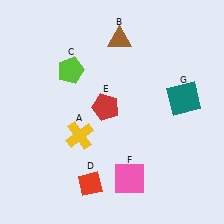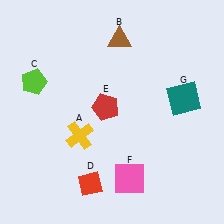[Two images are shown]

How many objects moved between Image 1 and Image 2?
1 object moved between the two images.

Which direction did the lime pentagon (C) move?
The lime pentagon (C) moved left.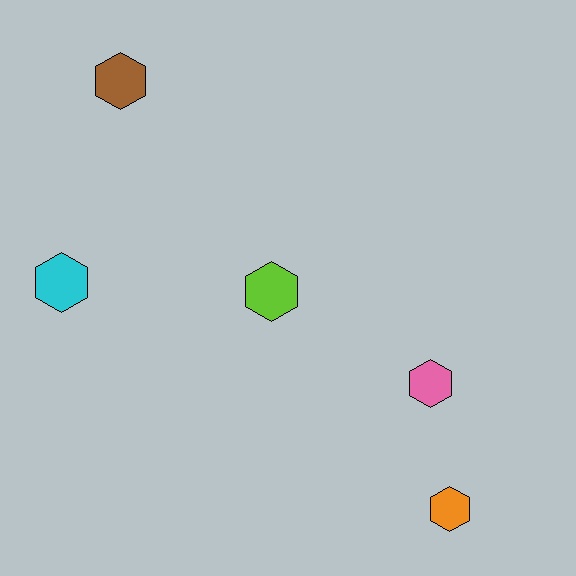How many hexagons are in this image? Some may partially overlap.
There are 5 hexagons.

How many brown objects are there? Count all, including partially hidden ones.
There is 1 brown object.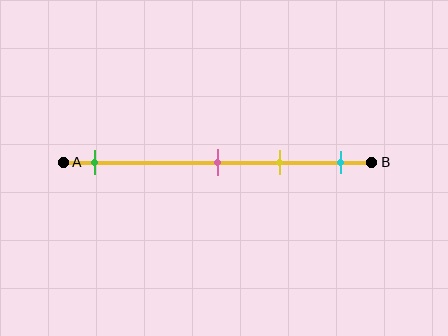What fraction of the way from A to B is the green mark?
The green mark is approximately 10% (0.1) of the way from A to B.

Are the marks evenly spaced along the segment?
No, the marks are not evenly spaced.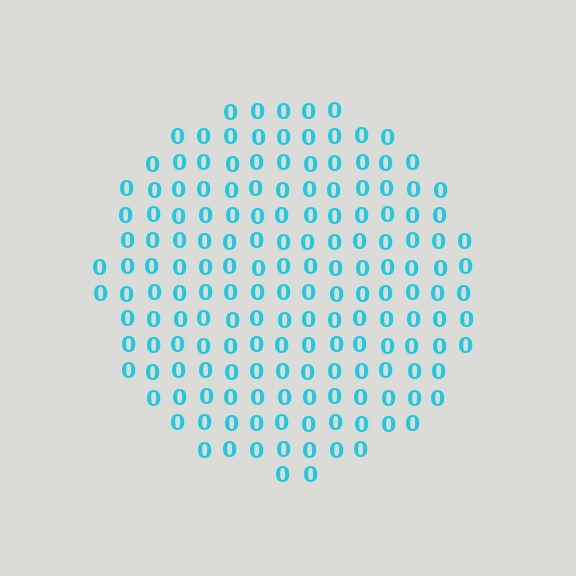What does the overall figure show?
The overall figure shows a circle.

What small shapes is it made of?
It is made of small digit 0's.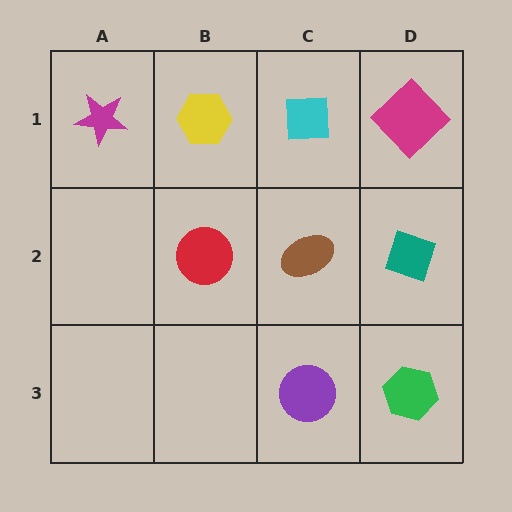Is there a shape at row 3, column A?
No, that cell is empty.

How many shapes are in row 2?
3 shapes.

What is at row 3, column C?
A purple circle.